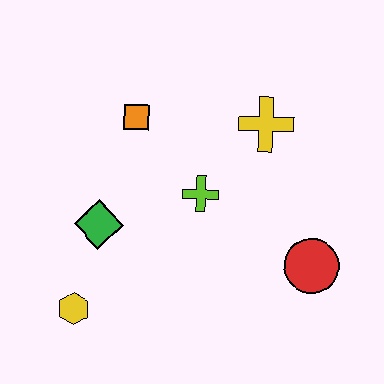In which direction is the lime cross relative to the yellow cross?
The lime cross is below the yellow cross.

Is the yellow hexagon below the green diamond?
Yes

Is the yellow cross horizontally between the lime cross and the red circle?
Yes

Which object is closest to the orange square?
The lime cross is closest to the orange square.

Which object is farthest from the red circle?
The yellow hexagon is farthest from the red circle.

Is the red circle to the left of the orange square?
No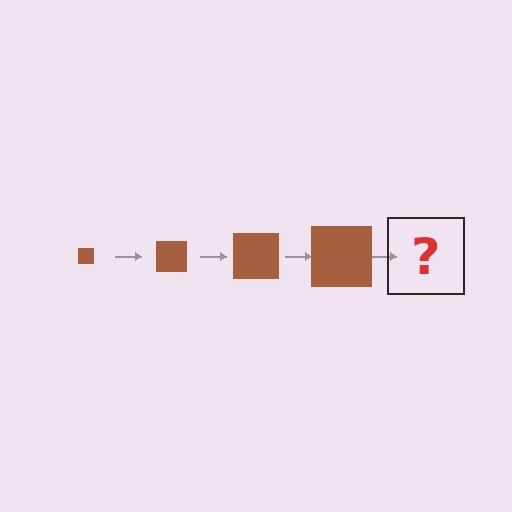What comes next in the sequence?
The next element should be a brown square, larger than the previous one.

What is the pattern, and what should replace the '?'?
The pattern is that the square gets progressively larger each step. The '?' should be a brown square, larger than the previous one.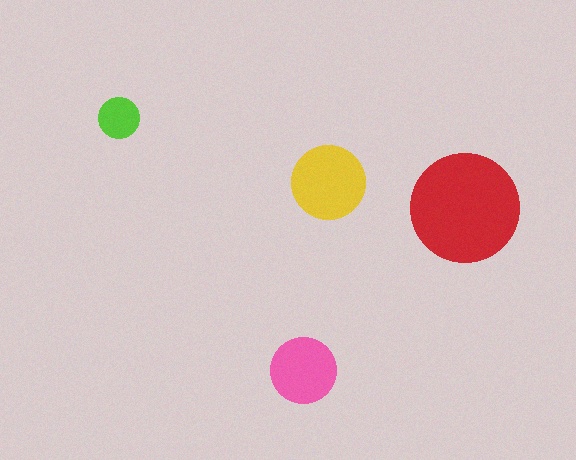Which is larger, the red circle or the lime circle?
The red one.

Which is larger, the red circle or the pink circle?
The red one.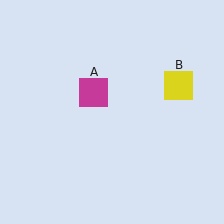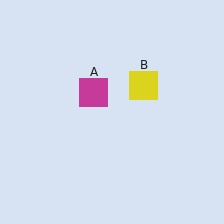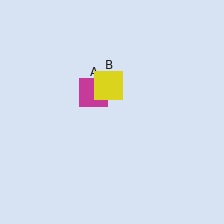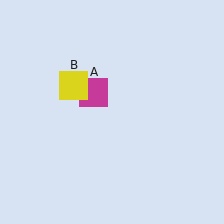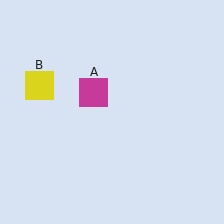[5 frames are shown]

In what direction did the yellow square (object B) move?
The yellow square (object B) moved left.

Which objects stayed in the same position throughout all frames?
Magenta square (object A) remained stationary.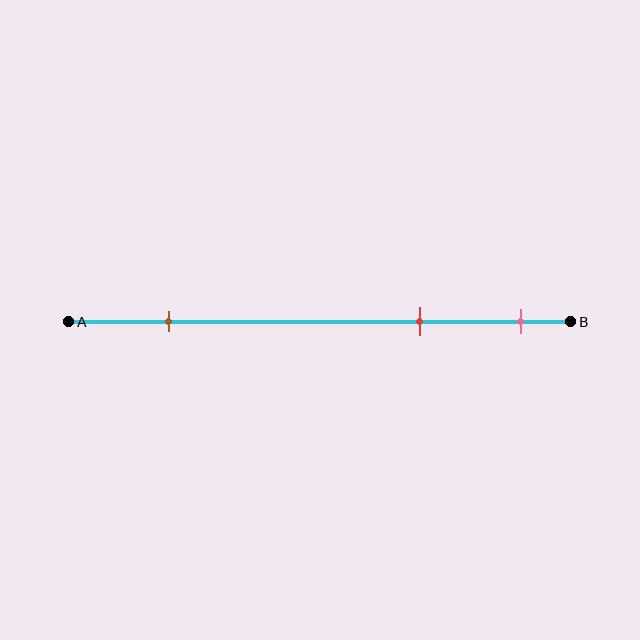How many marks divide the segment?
There are 3 marks dividing the segment.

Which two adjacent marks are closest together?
The red and pink marks are the closest adjacent pair.